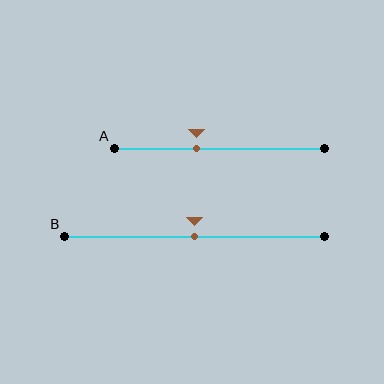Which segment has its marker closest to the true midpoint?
Segment B has its marker closest to the true midpoint.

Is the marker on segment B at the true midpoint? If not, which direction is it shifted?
Yes, the marker on segment B is at the true midpoint.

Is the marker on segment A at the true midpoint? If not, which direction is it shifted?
No, the marker on segment A is shifted to the left by about 11% of the segment length.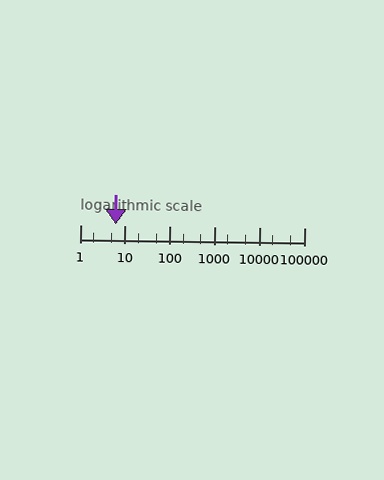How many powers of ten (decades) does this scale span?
The scale spans 5 decades, from 1 to 100000.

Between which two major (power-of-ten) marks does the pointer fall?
The pointer is between 1 and 10.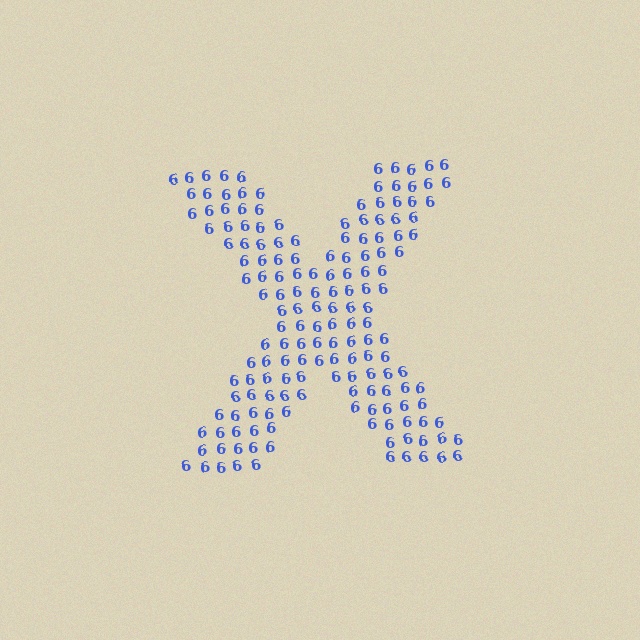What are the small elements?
The small elements are digit 6's.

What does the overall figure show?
The overall figure shows the letter X.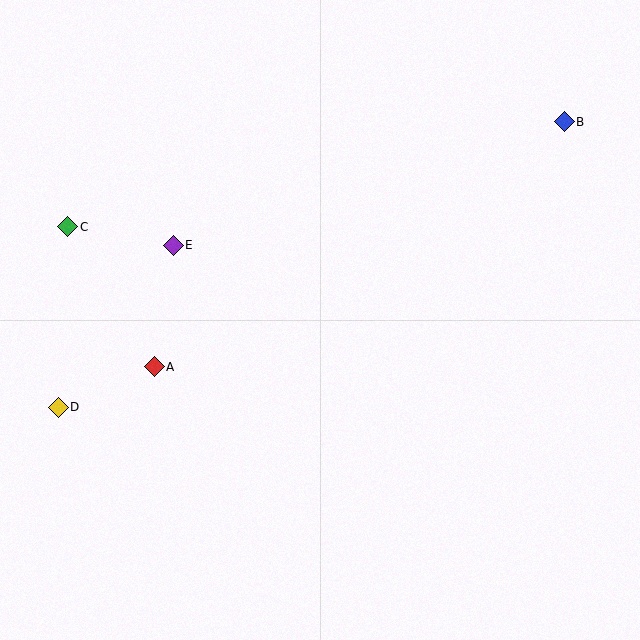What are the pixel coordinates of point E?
Point E is at (173, 245).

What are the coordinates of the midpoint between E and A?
The midpoint between E and A is at (164, 306).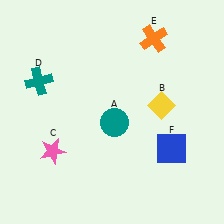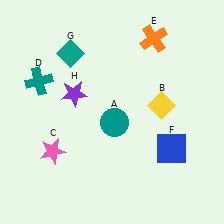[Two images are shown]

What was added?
A teal diamond (G), a purple star (H) were added in Image 2.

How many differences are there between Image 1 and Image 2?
There are 2 differences between the two images.